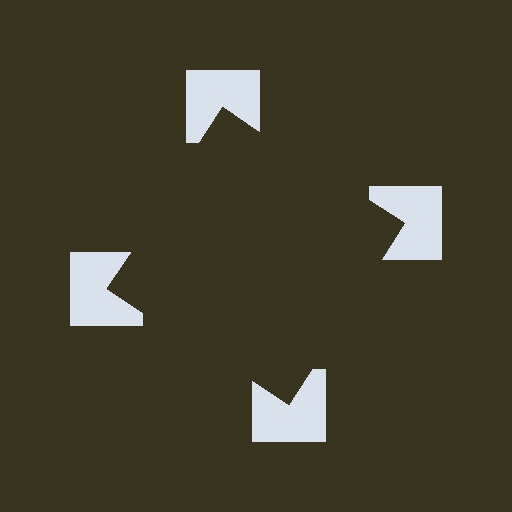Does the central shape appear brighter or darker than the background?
It typically appears slightly darker than the background, even though no actual brightness change is drawn.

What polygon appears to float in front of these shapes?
An illusory square — its edges are inferred from the aligned wedge cuts in the notched squares, not physically drawn.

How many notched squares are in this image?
There are 4 — one at each vertex of the illusory square.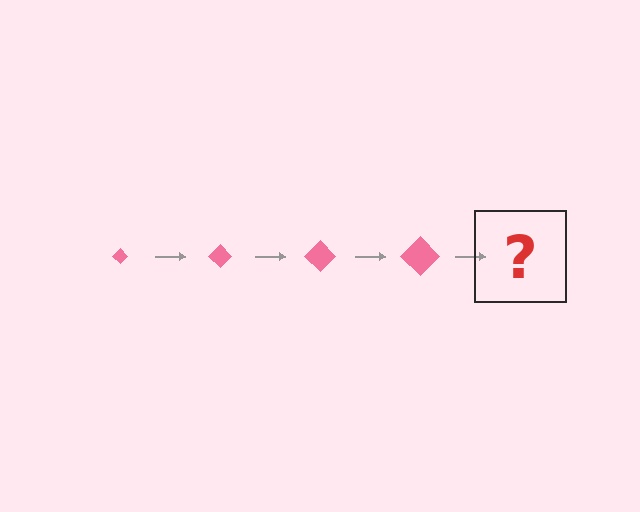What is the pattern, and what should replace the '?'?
The pattern is that the diamond gets progressively larger each step. The '?' should be a pink diamond, larger than the previous one.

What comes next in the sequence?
The next element should be a pink diamond, larger than the previous one.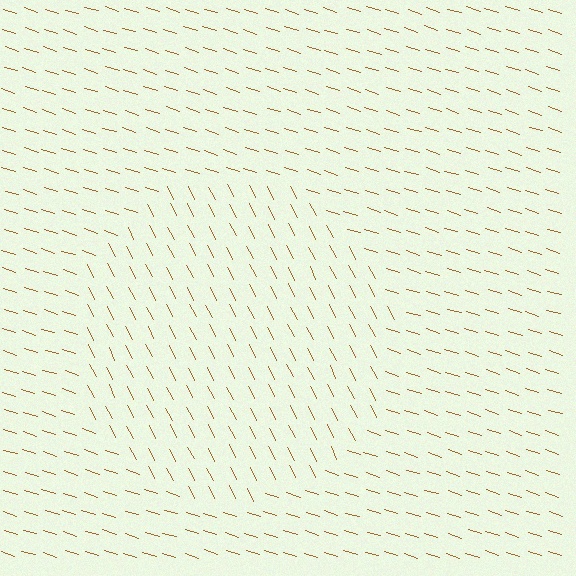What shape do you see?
I see a circle.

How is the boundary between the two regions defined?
The boundary is defined purely by a change in line orientation (approximately 45 degrees difference). All lines are the same color and thickness.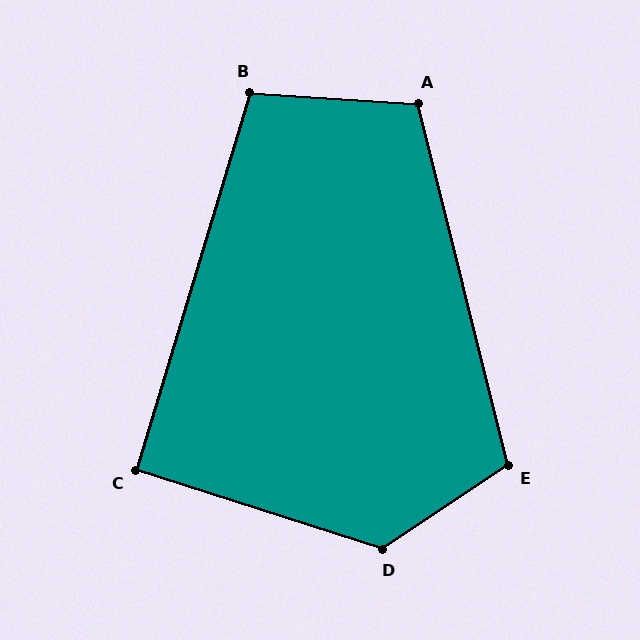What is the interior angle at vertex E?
Approximately 110 degrees (obtuse).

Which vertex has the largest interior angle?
D, at approximately 128 degrees.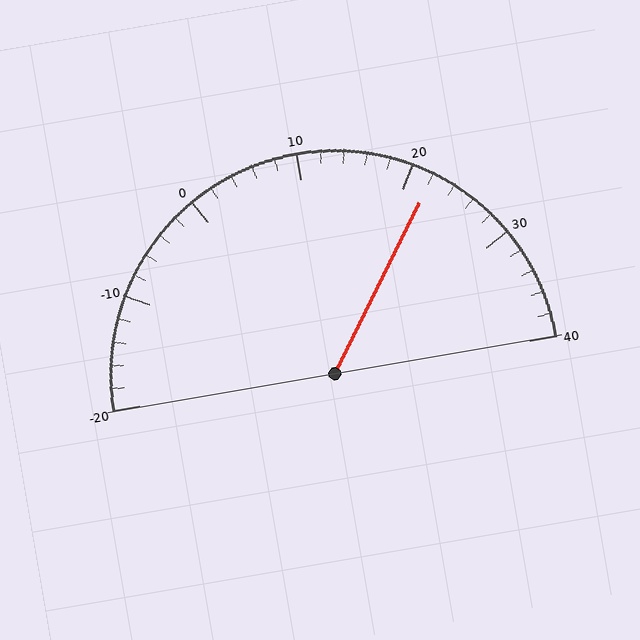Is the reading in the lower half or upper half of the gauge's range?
The reading is in the upper half of the range (-20 to 40).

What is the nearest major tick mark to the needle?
The nearest major tick mark is 20.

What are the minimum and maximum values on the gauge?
The gauge ranges from -20 to 40.